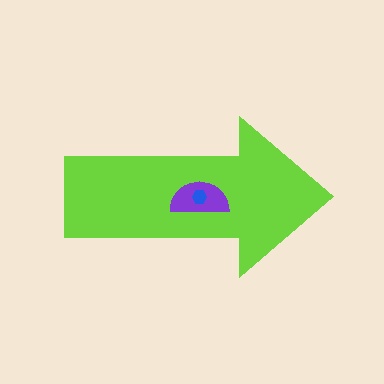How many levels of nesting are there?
3.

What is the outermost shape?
The lime arrow.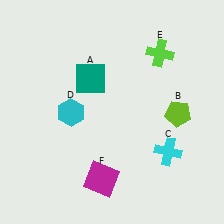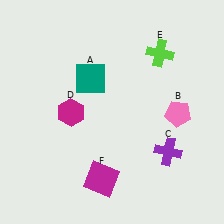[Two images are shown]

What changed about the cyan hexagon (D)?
In Image 1, D is cyan. In Image 2, it changed to magenta.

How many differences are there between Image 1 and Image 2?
There are 3 differences between the two images.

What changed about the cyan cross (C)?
In Image 1, C is cyan. In Image 2, it changed to purple.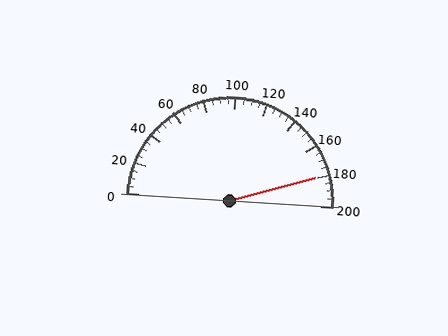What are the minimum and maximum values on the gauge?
The gauge ranges from 0 to 200.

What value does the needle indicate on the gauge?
The needle indicates approximately 180.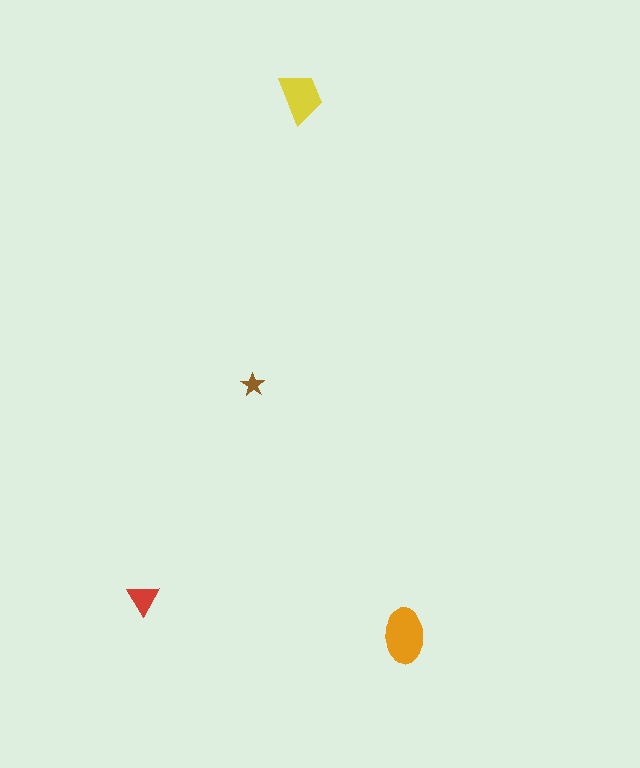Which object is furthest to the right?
The orange ellipse is rightmost.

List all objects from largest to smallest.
The orange ellipse, the yellow trapezoid, the red triangle, the brown star.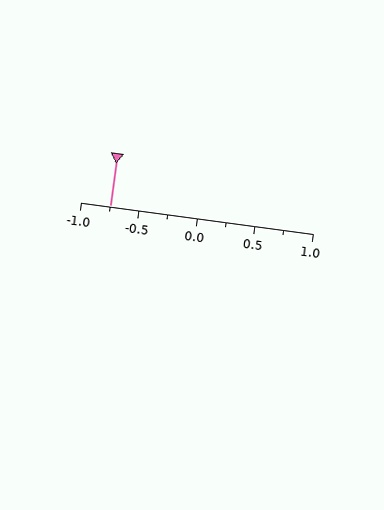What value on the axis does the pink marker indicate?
The marker indicates approximately -0.75.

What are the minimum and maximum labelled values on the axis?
The axis runs from -1.0 to 1.0.